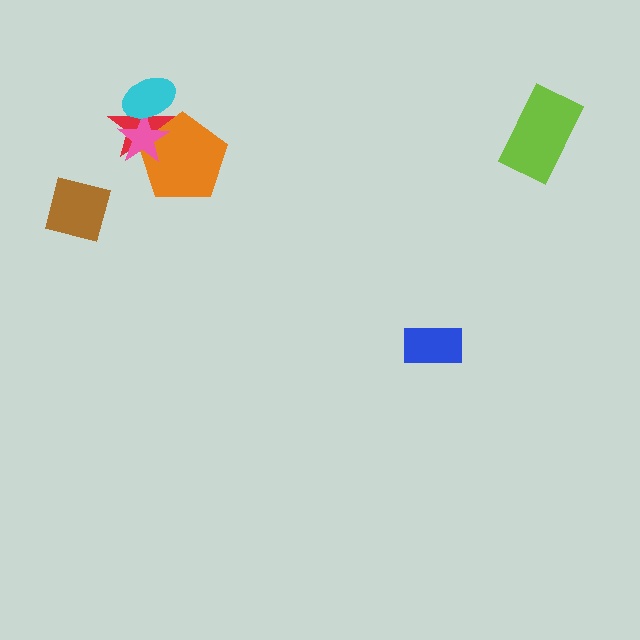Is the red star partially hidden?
Yes, it is partially covered by another shape.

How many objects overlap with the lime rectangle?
0 objects overlap with the lime rectangle.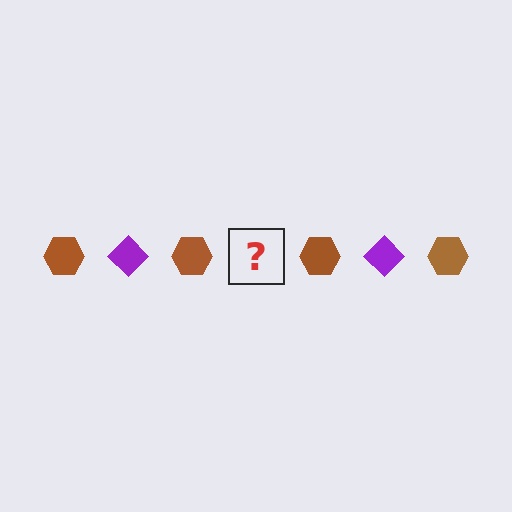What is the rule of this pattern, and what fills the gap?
The rule is that the pattern alternates between brown hexagon and purple diamond. The gap should be filled with a purple diamond.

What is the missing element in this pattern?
The missing element is a purple diamond.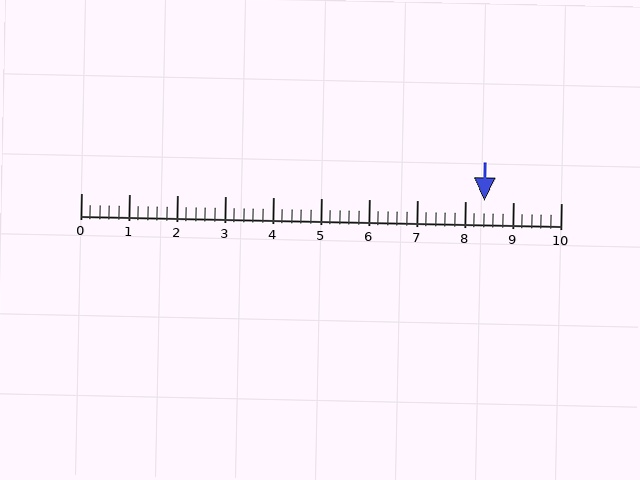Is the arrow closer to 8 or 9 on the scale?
The arrow is closer to 8.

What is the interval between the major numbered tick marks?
The major tick marks are spaced 1 units apart.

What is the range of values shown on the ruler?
The ruler shows values from 0 to 10.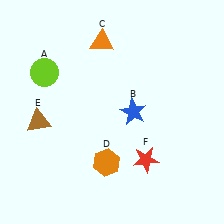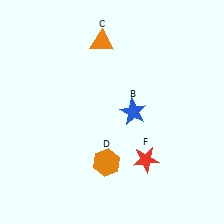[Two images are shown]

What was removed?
The brown triangle (E), the lime circle (A) were removed in Image 2.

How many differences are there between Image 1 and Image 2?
There are 2 differences between the two images.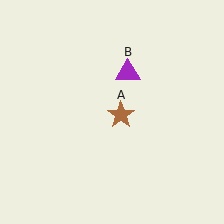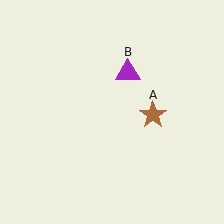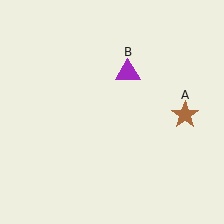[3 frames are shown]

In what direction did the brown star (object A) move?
The brown star (object A) moved right.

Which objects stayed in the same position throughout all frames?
Purple triangle (object B) remained stationary.